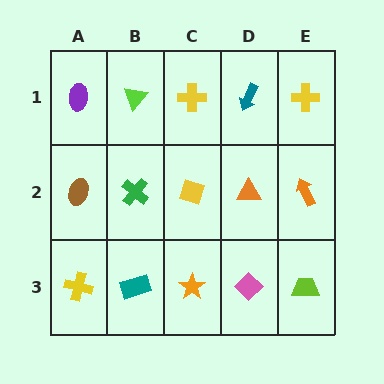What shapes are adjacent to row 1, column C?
A yellow diamond (row 2, column C), a lime triangle (row 1, column B), a teal arrow (row 1, column D).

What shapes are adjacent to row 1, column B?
A green cross (row 2, column B), a purple ellipse (row 1, column A), a yellow cross (row 1, column C).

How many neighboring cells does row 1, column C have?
3.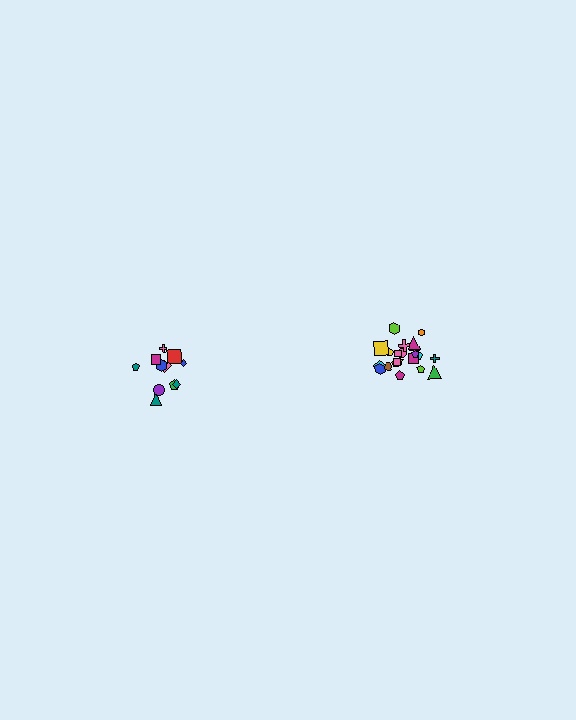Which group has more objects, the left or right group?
The right group.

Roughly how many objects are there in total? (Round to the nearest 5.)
Roughly 35 objects in total.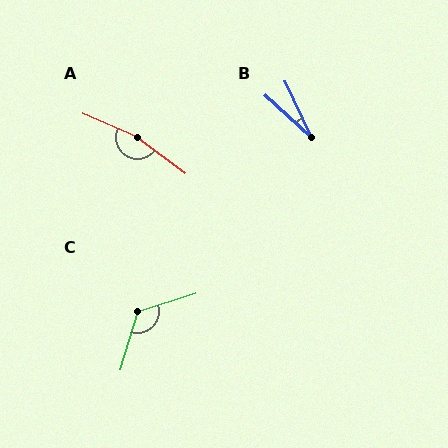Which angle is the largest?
A, at approximately 166 degrees.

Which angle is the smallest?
B, at approximately 22 degrees.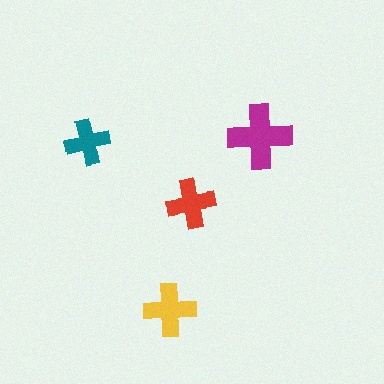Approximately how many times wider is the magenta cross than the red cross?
About 1.5 times wider.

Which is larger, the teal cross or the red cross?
The red one.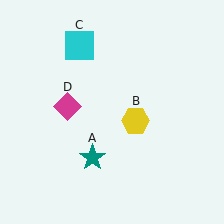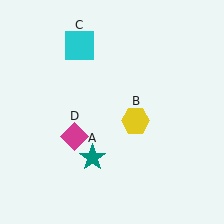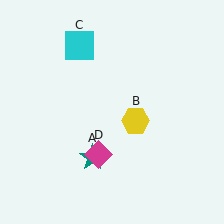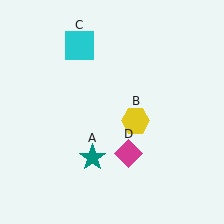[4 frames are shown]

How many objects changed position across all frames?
1 object changed position: magenta diamond (object D).